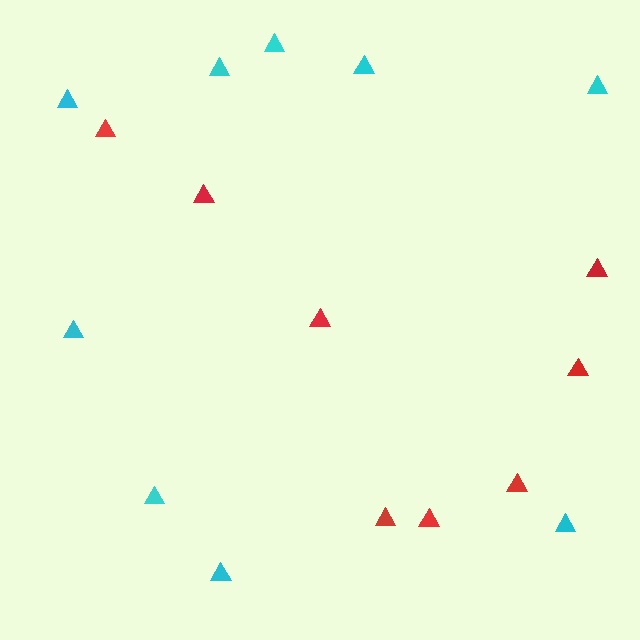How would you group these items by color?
There are 2 groups: one group of cyan triangles (9) and one group of red triangles (8).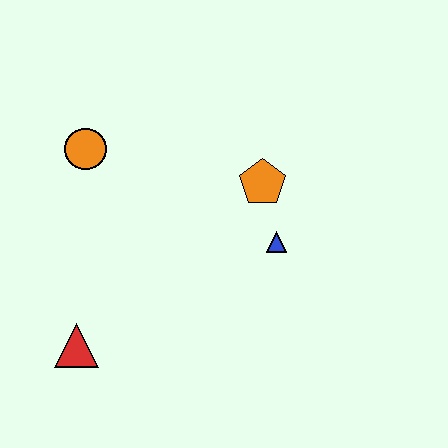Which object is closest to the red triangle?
The orange circle is closest to the red triangle.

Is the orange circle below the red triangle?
No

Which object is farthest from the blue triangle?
The red triangle is farthest from the blue triangle.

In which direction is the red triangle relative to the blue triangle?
The red triangle is to the left of the blue triangle.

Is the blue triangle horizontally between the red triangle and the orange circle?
No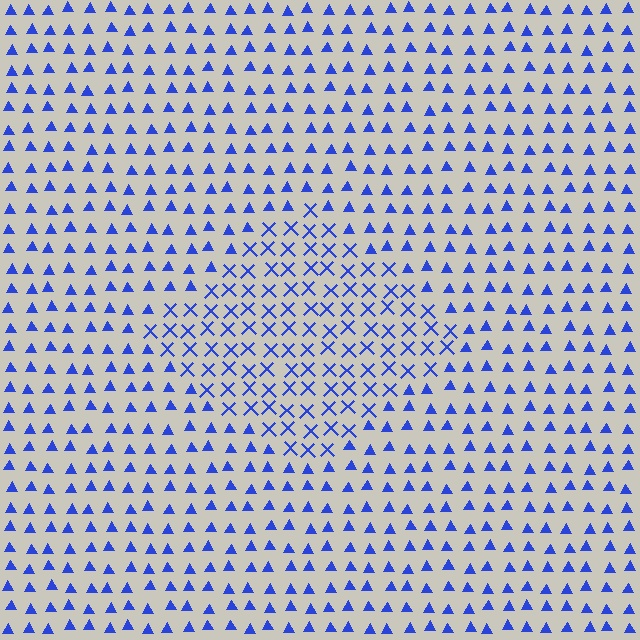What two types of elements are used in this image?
The image uses X marks inside the diamond region and triangles outside it.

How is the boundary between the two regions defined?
The boundary is defined by a change in element shape: X marks inside vs. triangles outside. All elements share the same color and spacing.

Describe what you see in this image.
The image is filled with small blue elements arranged in a uniform grid. A diamond-shaped region contains X marks, while the surrounding area contains triangles. The boundary is defined purely by the change in element shape.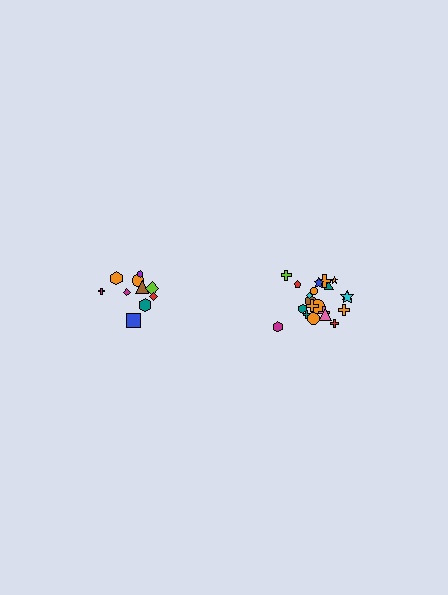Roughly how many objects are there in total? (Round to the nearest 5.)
Roughly 30 objects in total.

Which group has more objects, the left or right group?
The right group.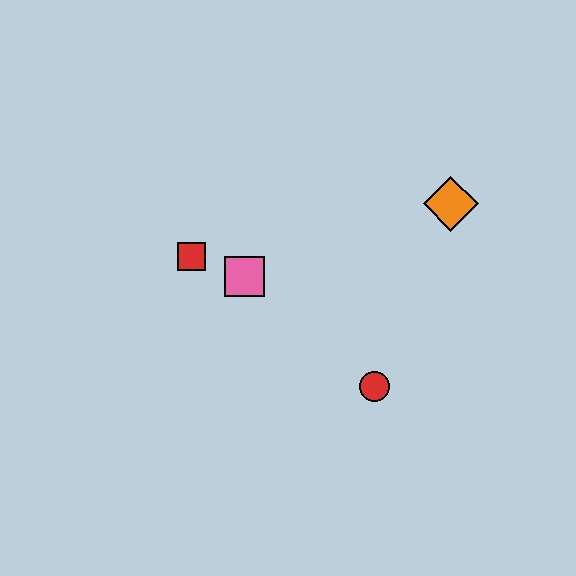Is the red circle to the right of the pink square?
Yes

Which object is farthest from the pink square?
The orange diamond is farthest from the pink square.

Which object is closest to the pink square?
The red square is closest to the pink square.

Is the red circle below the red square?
Yes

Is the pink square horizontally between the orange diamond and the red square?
Yes